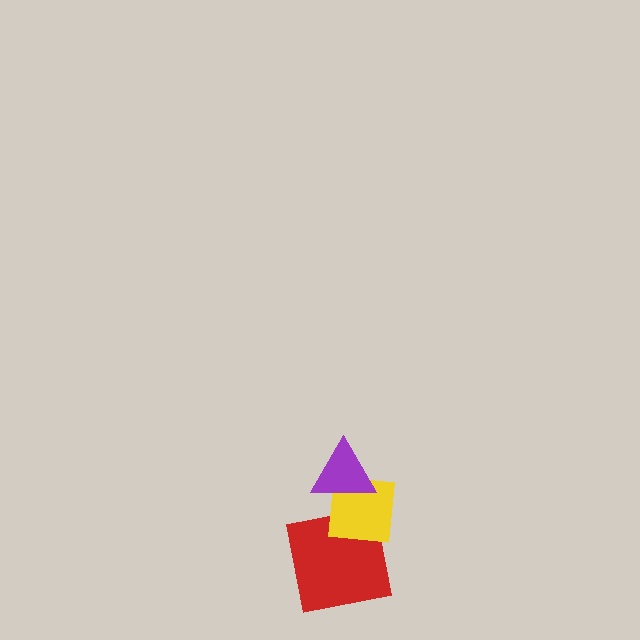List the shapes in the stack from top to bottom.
From top to bottom: the purple triangle, the yellow square, the red square.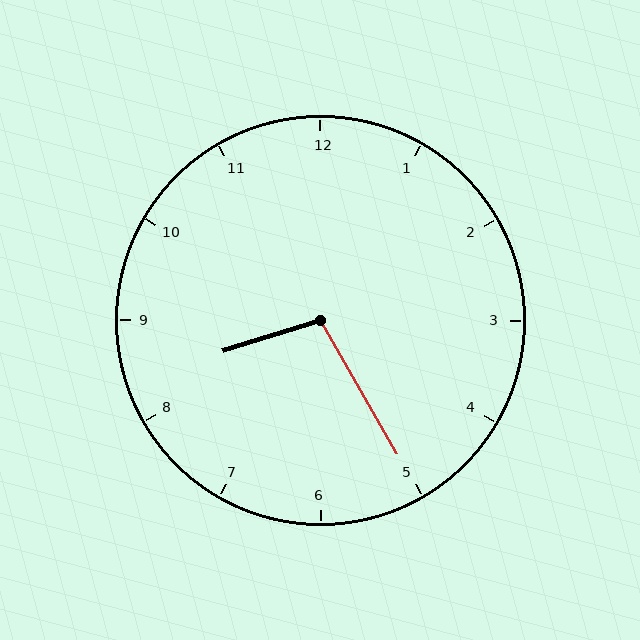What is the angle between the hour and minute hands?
Approximately 102 degrees.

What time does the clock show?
8:25.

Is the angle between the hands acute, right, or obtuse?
It is obtuse.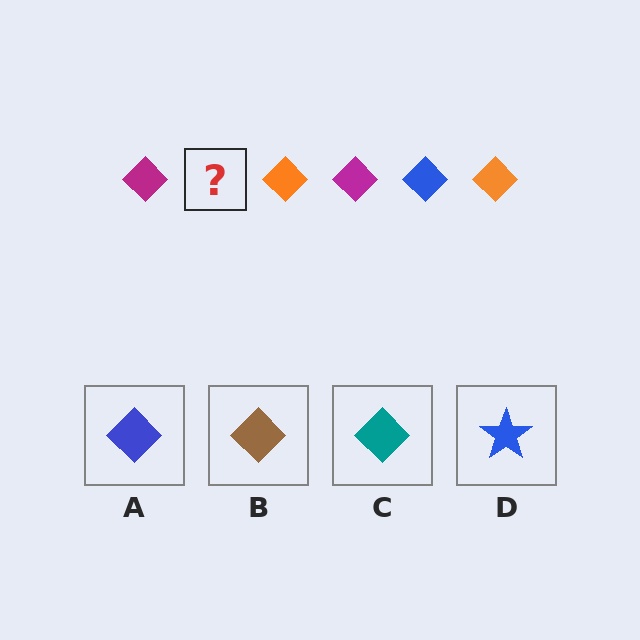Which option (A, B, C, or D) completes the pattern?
A.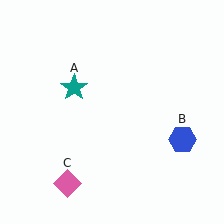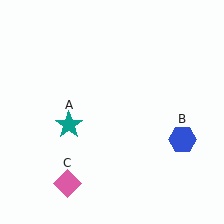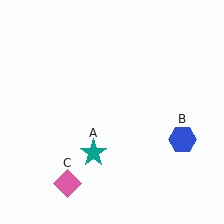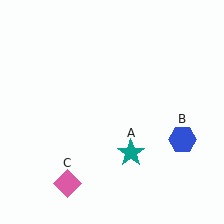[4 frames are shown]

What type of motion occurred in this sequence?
The teal star (object A) rotated counterclockwise around the center of the scene.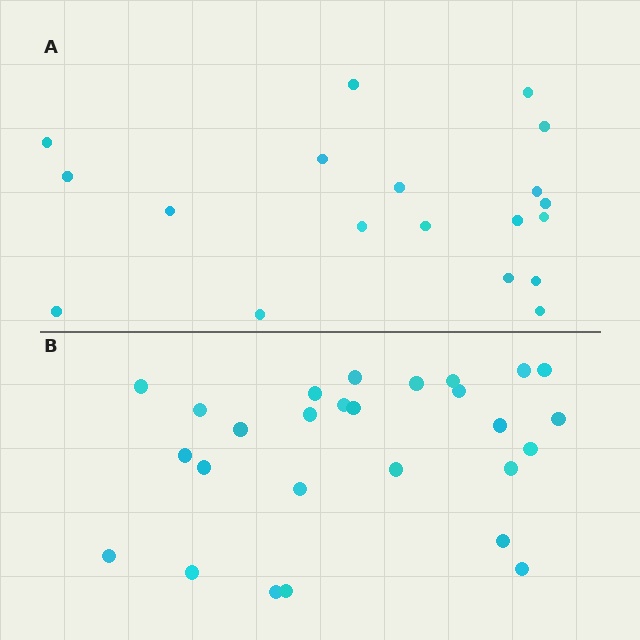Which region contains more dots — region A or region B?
Region B (the bottom region) has more dots.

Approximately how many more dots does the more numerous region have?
Region B has roughly 8 or so more dots than region A.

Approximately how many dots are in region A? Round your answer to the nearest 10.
About 20 dots. (The exact count is 19, which rounds to 20.)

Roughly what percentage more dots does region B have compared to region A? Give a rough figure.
About 40% more.